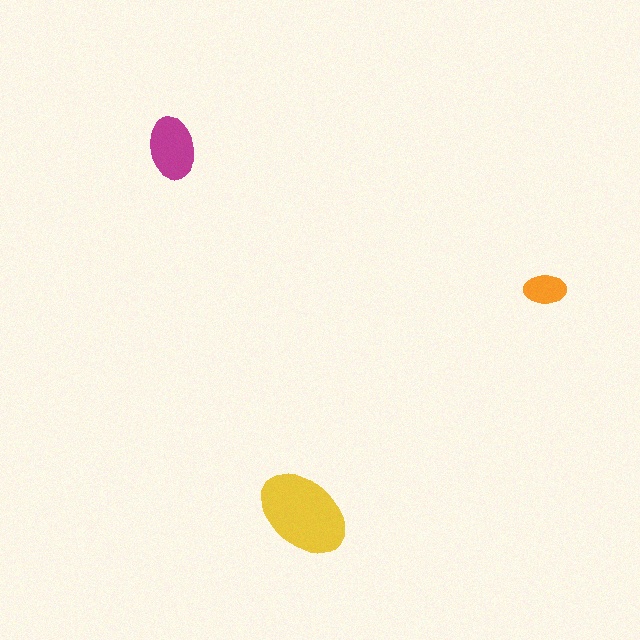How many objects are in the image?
There are 3 objects in the image.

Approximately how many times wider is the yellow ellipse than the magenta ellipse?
About 1.5 times wider.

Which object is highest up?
The magenta ellipse is topmost.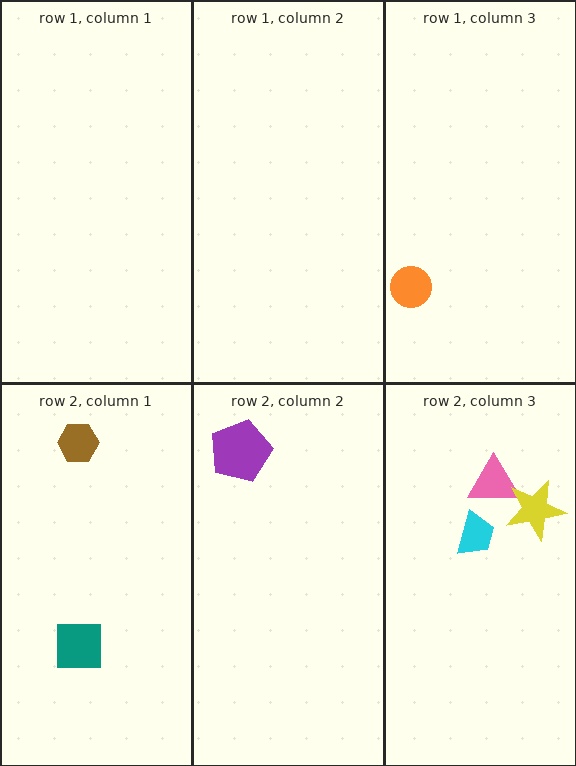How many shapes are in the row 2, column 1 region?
2.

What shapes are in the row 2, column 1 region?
The teal square, the brown hexagon.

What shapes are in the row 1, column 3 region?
The orange circle.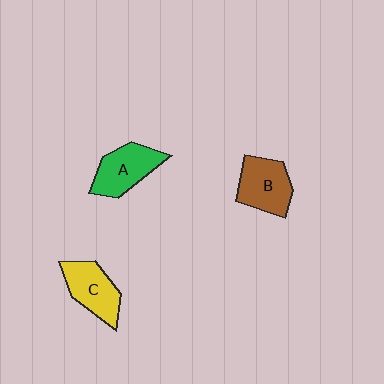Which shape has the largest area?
Shape A (green).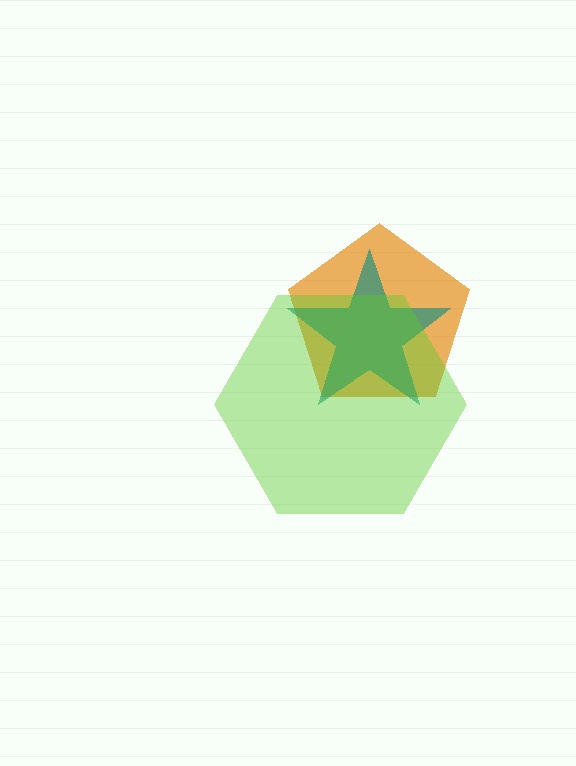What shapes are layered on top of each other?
The layered shapes are: an orange pentagon, a teal star, a lime hexagon.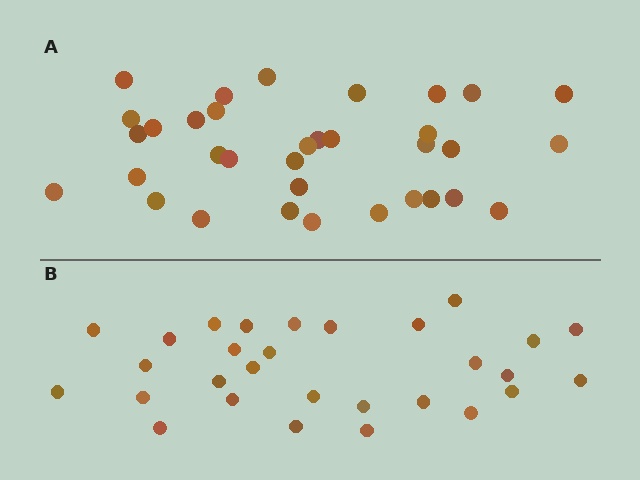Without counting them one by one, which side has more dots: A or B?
Region A (the top region) has more dots.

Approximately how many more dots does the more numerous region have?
Region A has about 5 more dots than region B.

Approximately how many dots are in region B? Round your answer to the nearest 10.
About 30 dots. (The exact count is 29, which rounds to 30.)